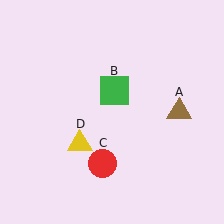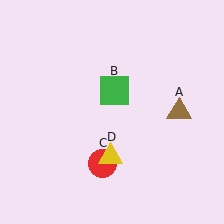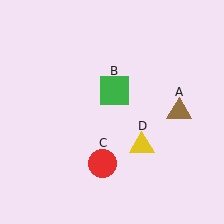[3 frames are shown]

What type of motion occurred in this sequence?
The yellow triangle (object D) rotated counterclockwise around the center of the scene.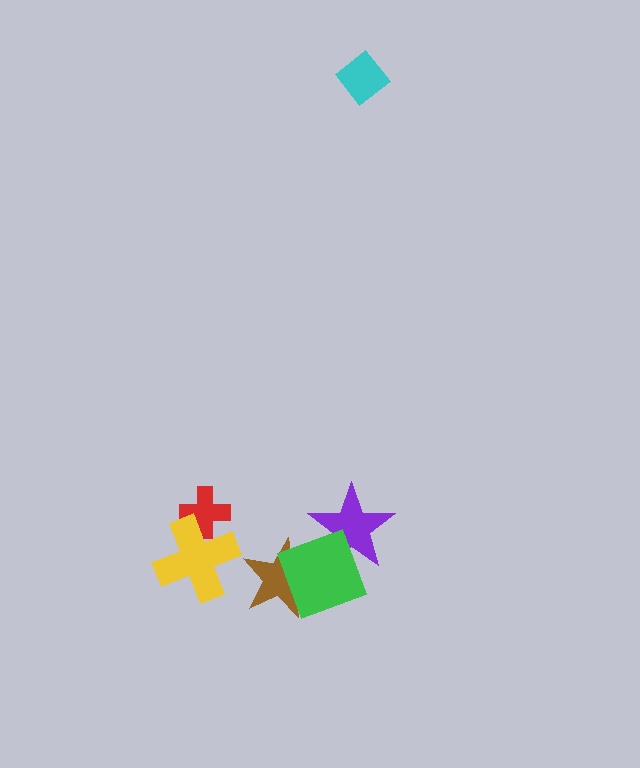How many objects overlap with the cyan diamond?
0 objects overlap with the cyan diamond.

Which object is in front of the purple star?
The green diamond is in front of the purple star.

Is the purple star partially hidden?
Yes, it is partially covered by another shape.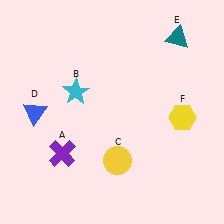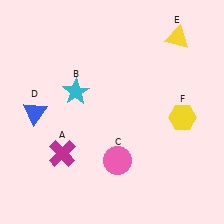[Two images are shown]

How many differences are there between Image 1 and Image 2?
There are 3 differences between the two images.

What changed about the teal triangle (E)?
In Image 1, E is teal. In Image 2, it changed to yellow.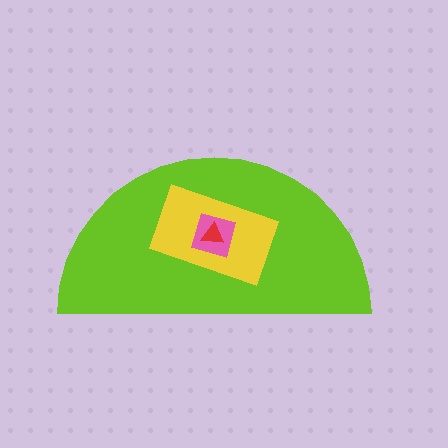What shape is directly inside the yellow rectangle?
The pink diamond.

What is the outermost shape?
The lime semicircle.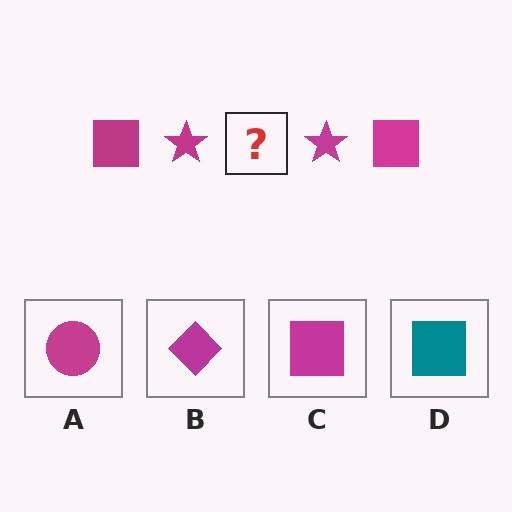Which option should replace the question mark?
Option C.